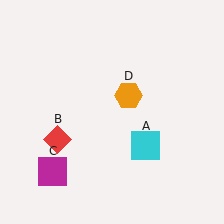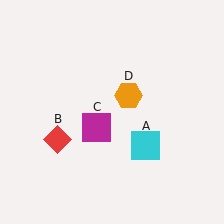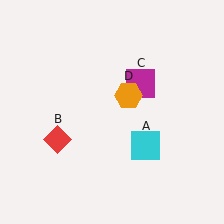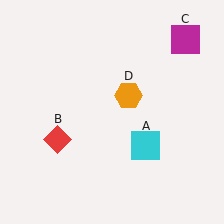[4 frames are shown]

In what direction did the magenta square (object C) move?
The magenta square (object C) moved up and to the right.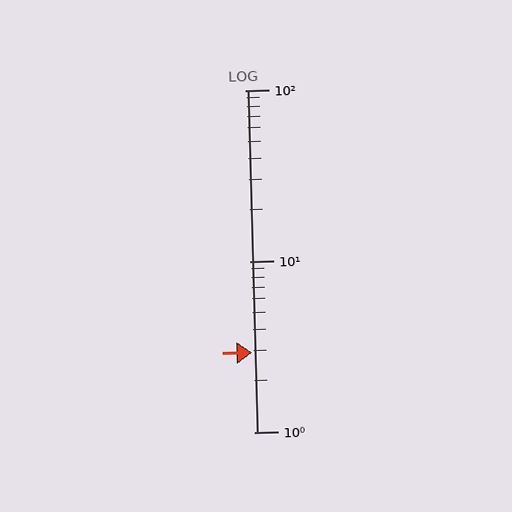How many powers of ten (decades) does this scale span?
The scale spans 2 decades, from 1 to 100.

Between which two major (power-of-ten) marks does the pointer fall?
The pointer is between 1 and 10.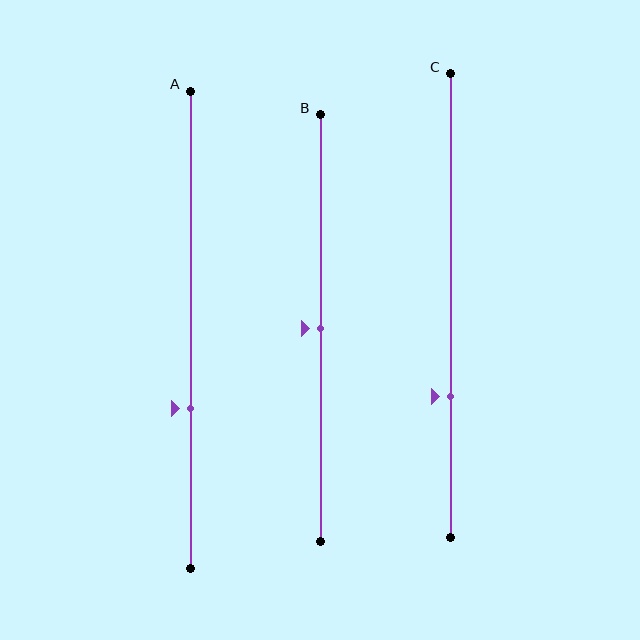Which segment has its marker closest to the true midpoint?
Segment B has its marker closest to the true midpoint.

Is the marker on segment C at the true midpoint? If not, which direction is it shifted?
No, the marker on segment C is shifted downward by about 20% of the segment length.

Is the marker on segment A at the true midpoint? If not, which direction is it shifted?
No, the marker on segment A is shifted downward by about 17% of the segment length.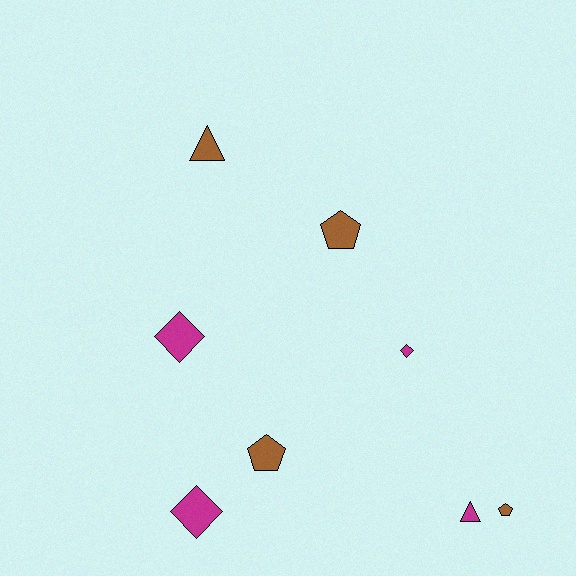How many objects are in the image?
There are 8 objects.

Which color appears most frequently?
Brown, with 4 objects.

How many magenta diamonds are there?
There are 3 magenta diamonds.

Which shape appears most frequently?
Diamond, with 3 objects.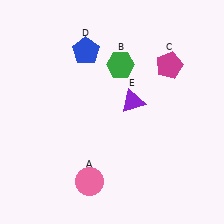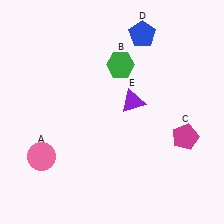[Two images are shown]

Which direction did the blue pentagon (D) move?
The blue pentagon (D) moved right.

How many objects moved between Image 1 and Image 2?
3 objects moved between the two images.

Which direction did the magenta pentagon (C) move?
The magenta pentagon (C) moved down.